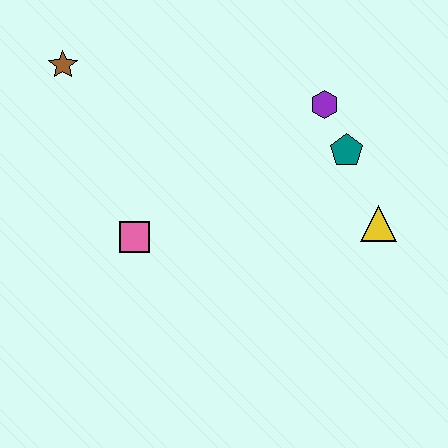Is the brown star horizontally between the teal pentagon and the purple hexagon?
No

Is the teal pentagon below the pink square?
No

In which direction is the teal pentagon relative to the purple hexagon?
The teal pentagon is below the purple hexagon.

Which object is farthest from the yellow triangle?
The brown star is farthest from the yellow triangle.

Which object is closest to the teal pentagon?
The purple hexagon is closest to the teal pentagon.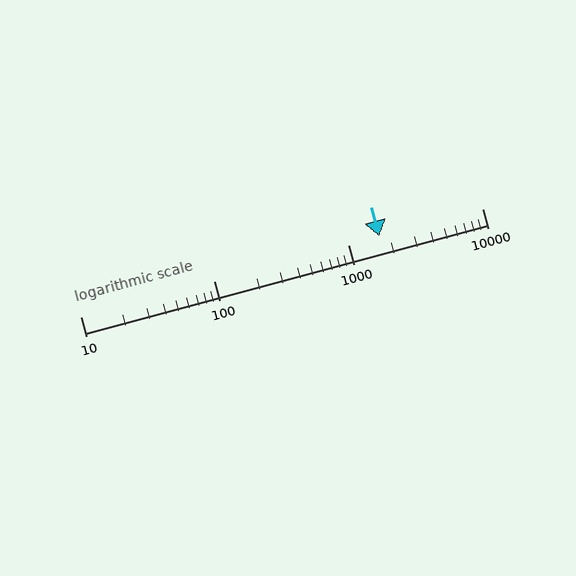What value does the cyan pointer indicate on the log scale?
The pointer indicates approximately 1700.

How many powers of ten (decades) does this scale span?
The scale spans 3 decades, from 10 to 10000.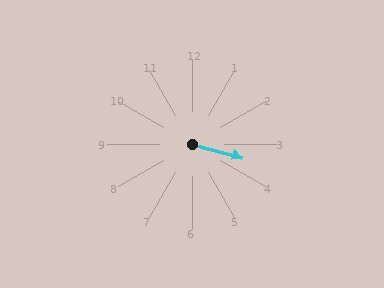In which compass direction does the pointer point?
East.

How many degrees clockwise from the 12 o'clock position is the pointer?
Approximately 105 degrees.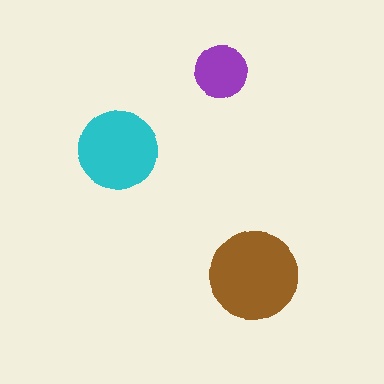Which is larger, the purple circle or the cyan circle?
The cyan one.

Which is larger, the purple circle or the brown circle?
The brown one.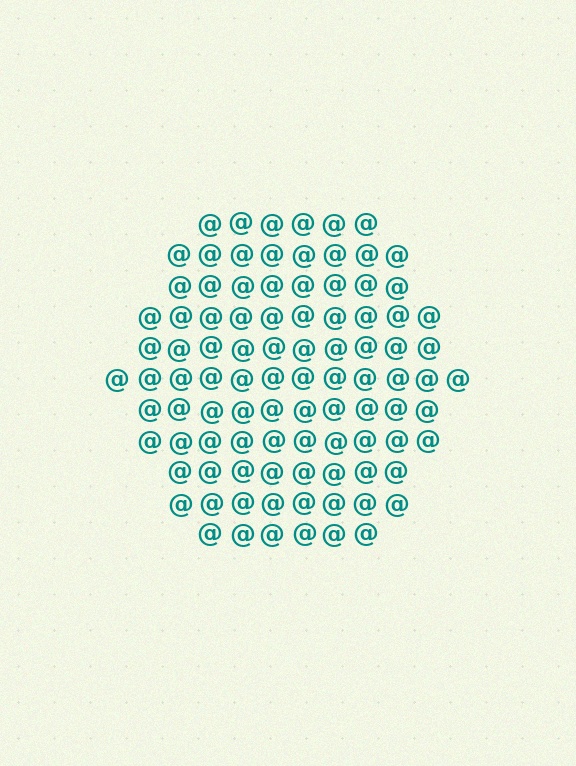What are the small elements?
The small elements are at signs.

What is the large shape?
The large shape is a hexagon.